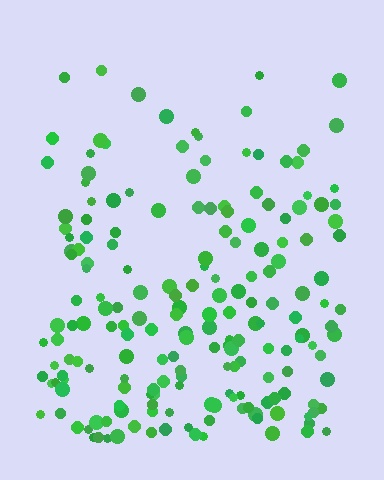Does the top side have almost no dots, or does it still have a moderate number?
Still a moderate number, just noticeably fewer than the bottom.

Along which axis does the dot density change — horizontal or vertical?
Vertical.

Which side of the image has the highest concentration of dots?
The bottom.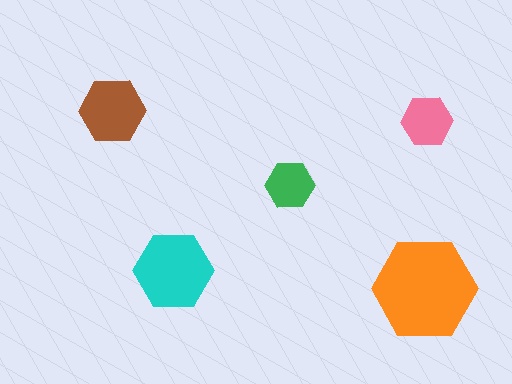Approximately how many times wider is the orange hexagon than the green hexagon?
About 2 times wider.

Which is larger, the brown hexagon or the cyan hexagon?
The cyan one.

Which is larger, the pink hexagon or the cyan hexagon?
The cyan one.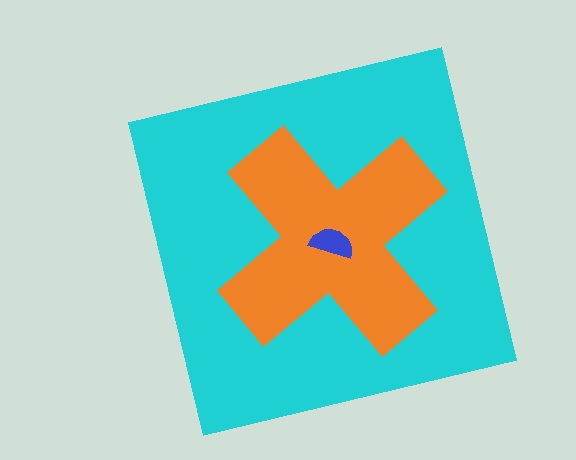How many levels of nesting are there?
3.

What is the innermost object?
The blue semicircle.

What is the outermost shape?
The cyan square.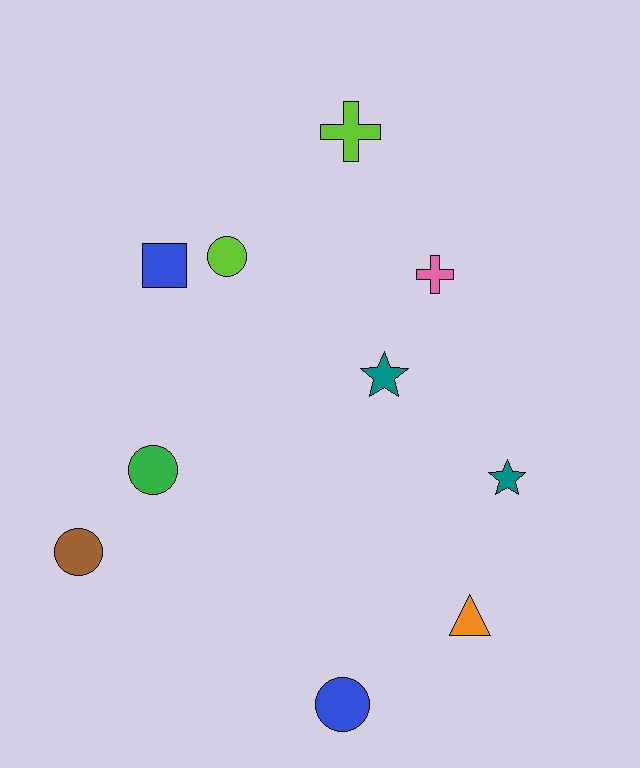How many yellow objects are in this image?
There are no yellow objects.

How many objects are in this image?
There are 10 objects.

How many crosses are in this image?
There are 2 crosses.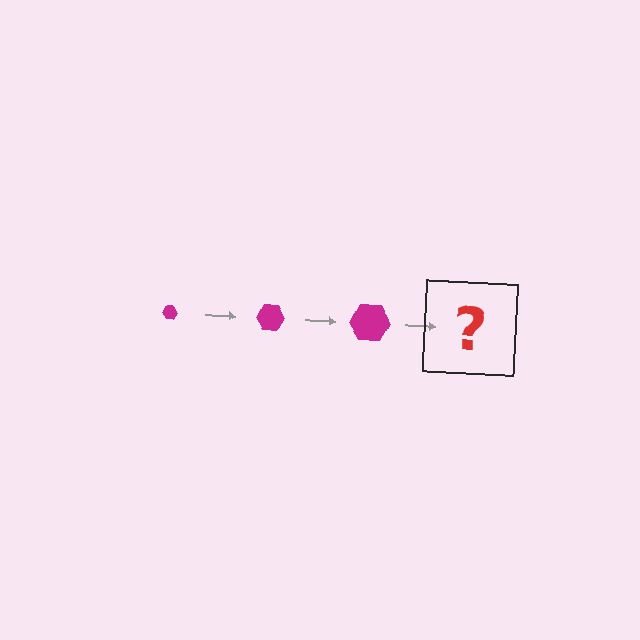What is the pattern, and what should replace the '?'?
The pattern is that the hexagon gets progressively larger each step. The '?' should be a magenta hexagon, larger than the previous one.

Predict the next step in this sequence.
The next step is a magenta hexagon, larger than the previous one.